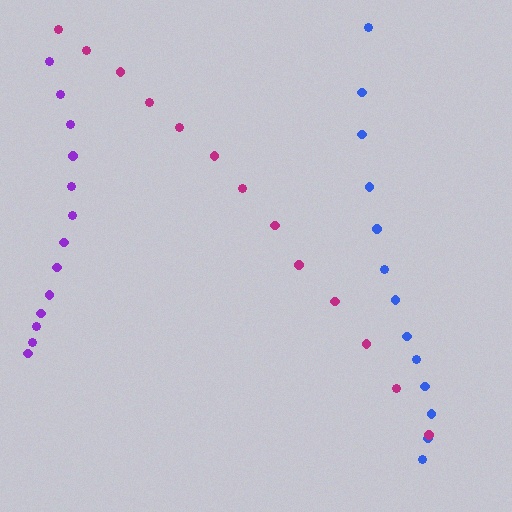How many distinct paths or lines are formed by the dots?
There are 3 distinct paths.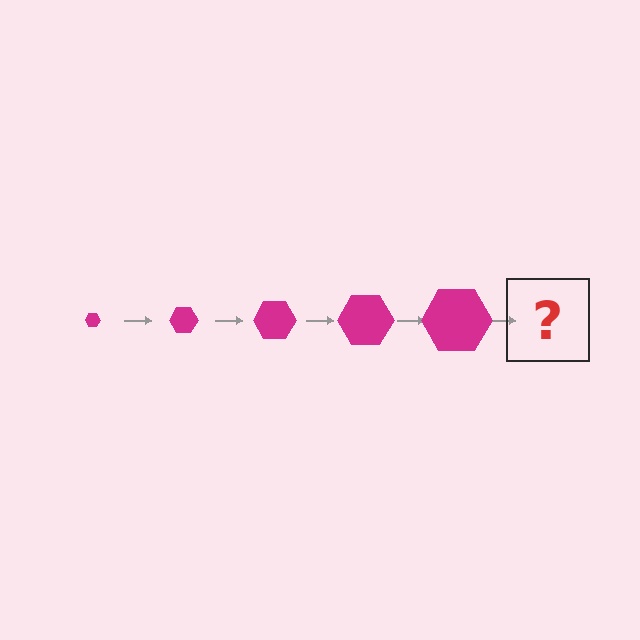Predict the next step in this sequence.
The next step is a magenta hexagon, larger than the previous one.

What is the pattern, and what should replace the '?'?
The pattern is that the hexagon gets progressively larger each step. The '?' should be a magenta hexagon, larger than the previous one.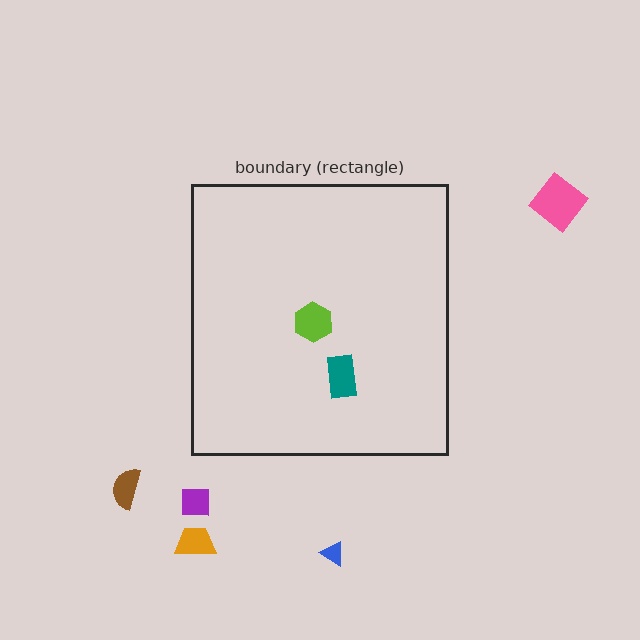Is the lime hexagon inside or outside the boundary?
Inside.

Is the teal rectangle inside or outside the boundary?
Inside.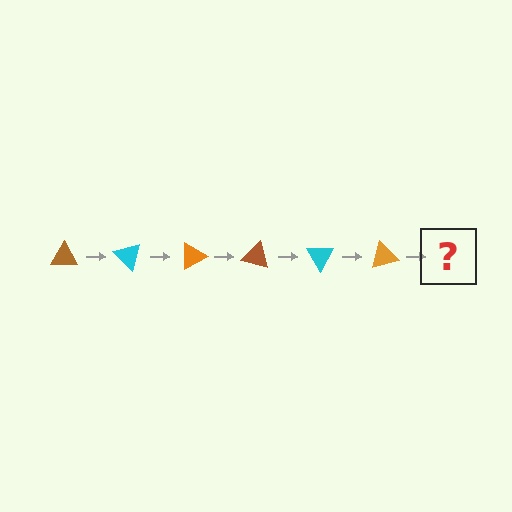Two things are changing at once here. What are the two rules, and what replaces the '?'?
The two rules are that it rotates 45 degrees each step and the color cycles through brown, cyan, and orange. The '?' should be a brown triangle, rotated 270 degrees from the start.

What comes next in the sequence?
The next element should be a brown triangle, rotated 270 degrees from the start.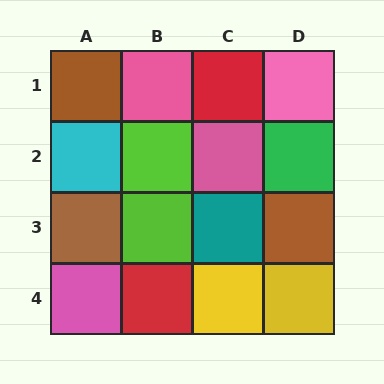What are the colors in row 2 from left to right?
Cyan, lime, pink, green.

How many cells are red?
2 cells are red.